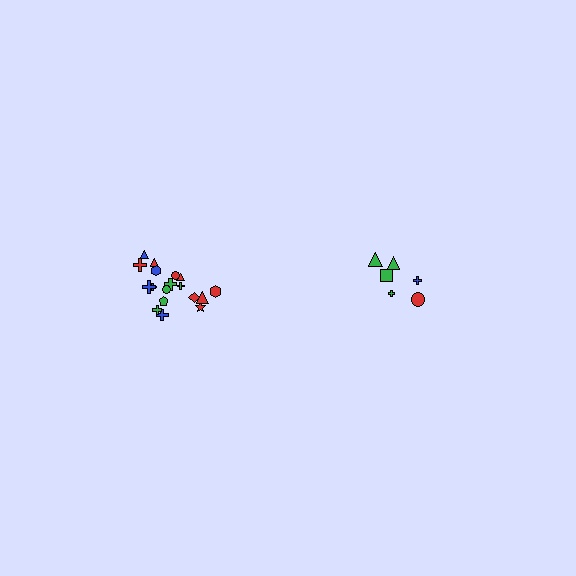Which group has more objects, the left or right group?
The left group.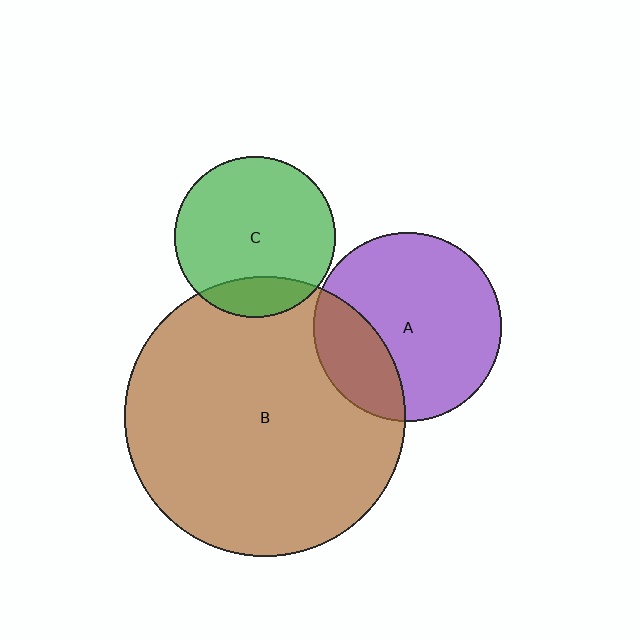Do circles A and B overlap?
Yes.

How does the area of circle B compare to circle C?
Approximately 3.0 times.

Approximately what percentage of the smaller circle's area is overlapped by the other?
Approximately 25%.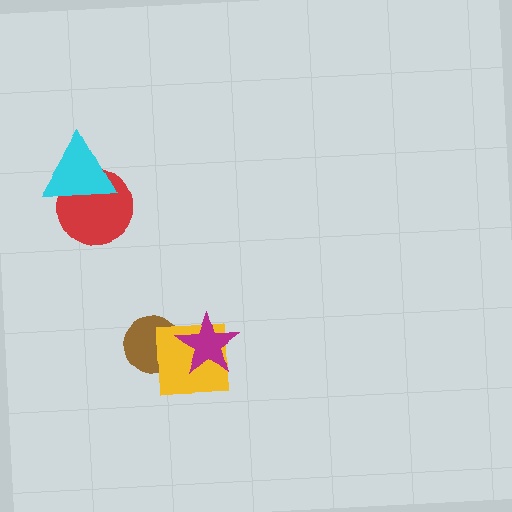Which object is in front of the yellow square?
The magenta star is in front of the yellow square.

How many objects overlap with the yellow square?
2 objects overlap with the yellow square.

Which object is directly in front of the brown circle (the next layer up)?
The yellow square is directly in front of the brown circle.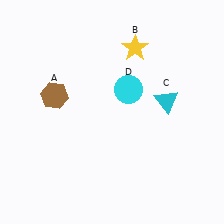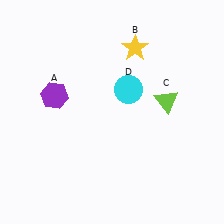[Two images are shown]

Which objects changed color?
A changed from brown to purple. C changed from cyan to lime.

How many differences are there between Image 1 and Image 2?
There are 2 differences between the two images.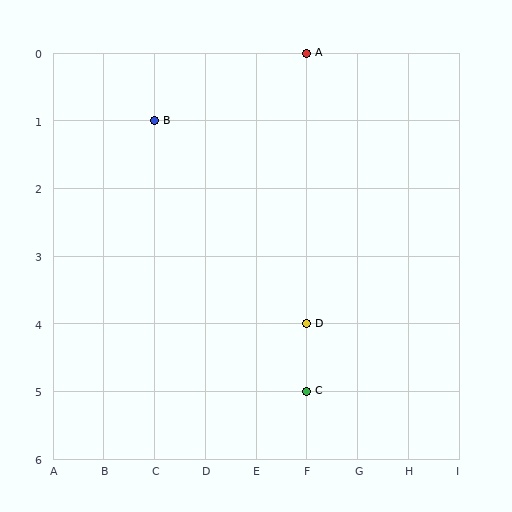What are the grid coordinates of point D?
Point D is at grid coordinates (F, 4).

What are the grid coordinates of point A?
Point A is at grid coordinates (F, 0).